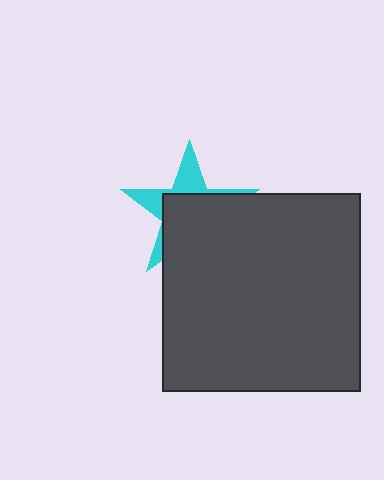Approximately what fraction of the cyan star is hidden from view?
Roughly 64% of the cyan star is hidden behind the dark gray square.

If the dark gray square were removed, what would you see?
You would see the complete cyan star.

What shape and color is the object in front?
The object in front is a dark gray square.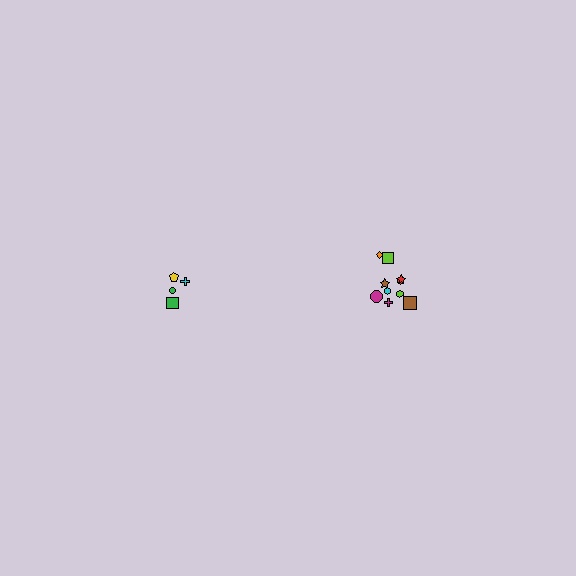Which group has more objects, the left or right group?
The right group.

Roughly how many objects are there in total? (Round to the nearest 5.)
Roughly 15 objects in total.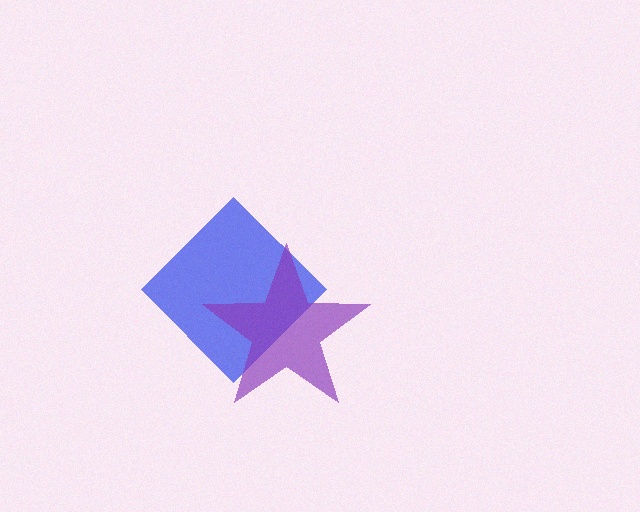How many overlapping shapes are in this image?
There are 2 overlapping shapes in the image.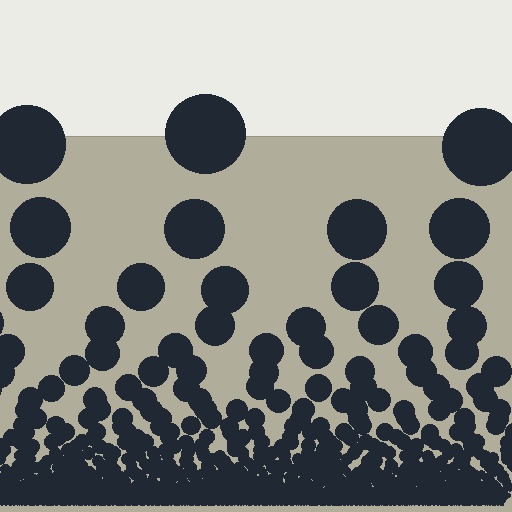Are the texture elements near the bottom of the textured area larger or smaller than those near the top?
Smaller. The gradient is inverted — elements near the bottom are smaller and denser.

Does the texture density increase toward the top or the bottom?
Density increases toward the bottom.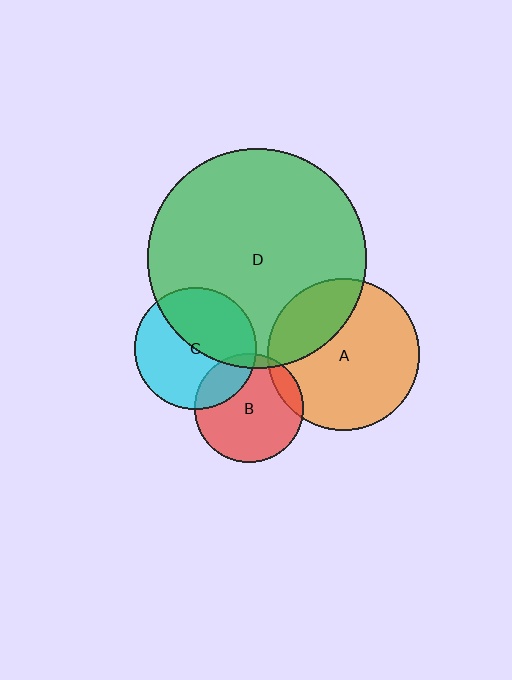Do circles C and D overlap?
Yes.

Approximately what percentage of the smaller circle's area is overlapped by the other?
Approximately 45%.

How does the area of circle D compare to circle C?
Approximately 3.2 times.